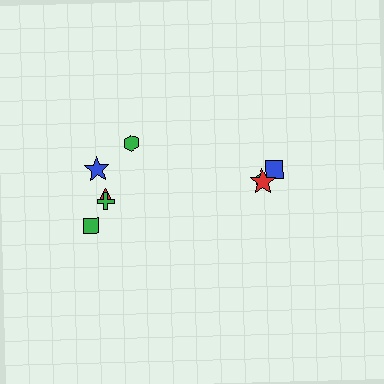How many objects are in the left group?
There are 5 objects.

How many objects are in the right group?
There are 3 objects.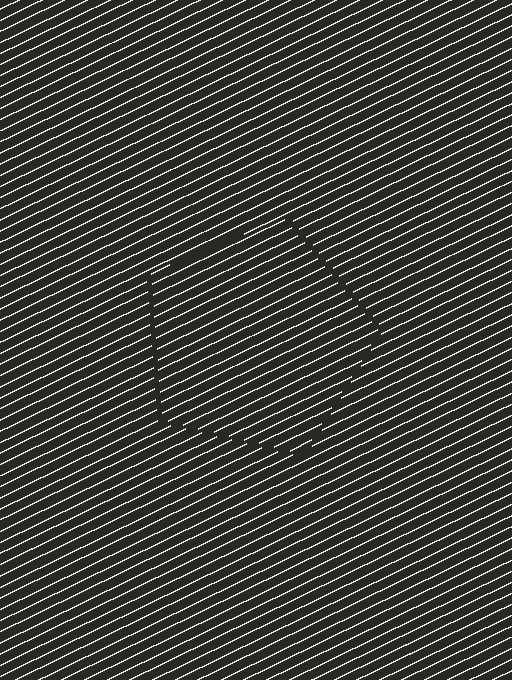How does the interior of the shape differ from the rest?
The interior of the shape contains the same grating, shifted by half a period — the contour is defined by the phase discontinuity where line-ends from the inner and outer gratings abut.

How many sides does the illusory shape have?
5 sides — the line-ends trace a pentagon.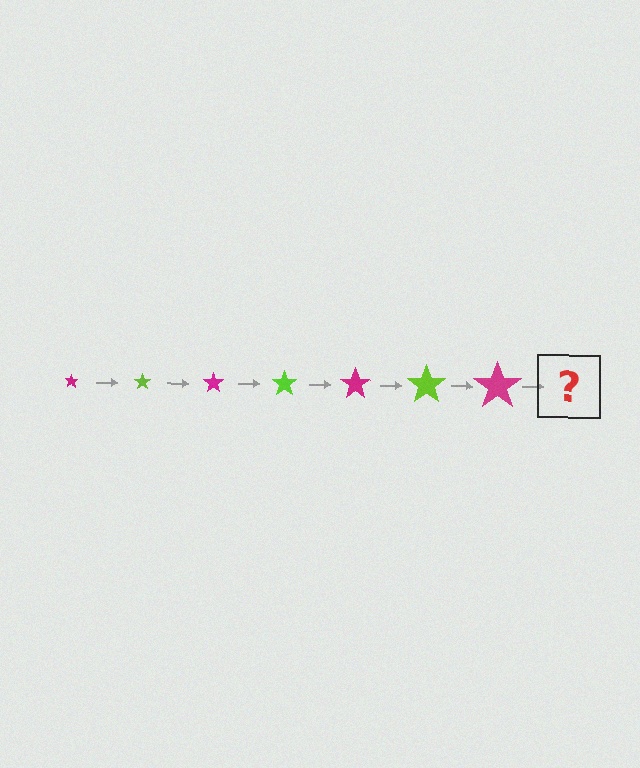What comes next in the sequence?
The next element should be a lime star, larger than the previous one.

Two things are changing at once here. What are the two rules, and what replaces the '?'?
The two rules are that the star grows larger each step and the color cycles through magenta and lime. The '?' should be a lime star, larger than the previous one.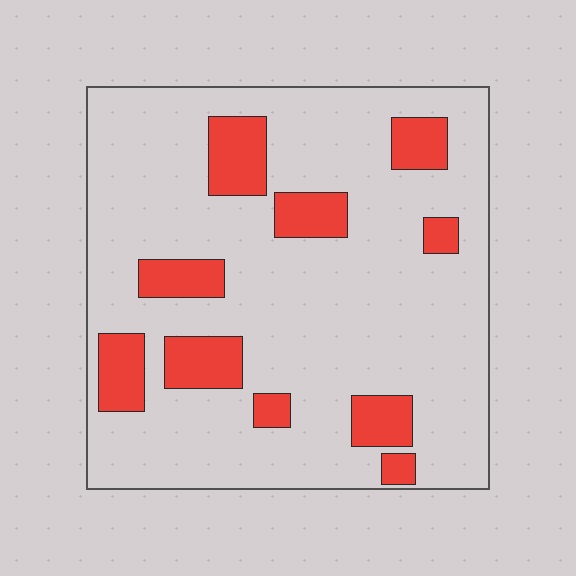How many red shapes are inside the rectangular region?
10.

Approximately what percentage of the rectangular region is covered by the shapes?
Approximately 20%.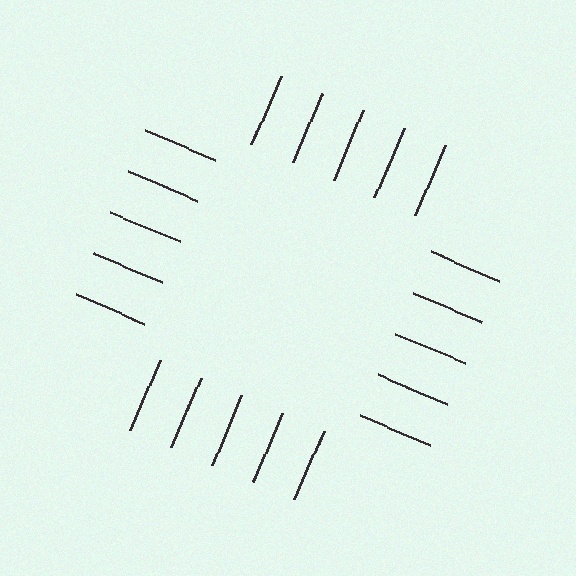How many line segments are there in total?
20 — 5 along each of the 4 edges.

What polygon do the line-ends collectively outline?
An illusory square — the line segments terminate on its edges but no continuous stroke is drawn.